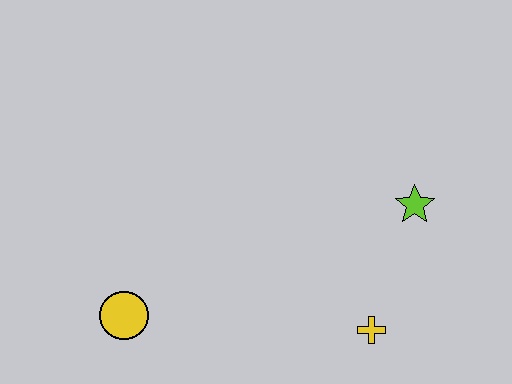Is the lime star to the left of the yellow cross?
No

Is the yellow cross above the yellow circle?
No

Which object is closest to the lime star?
The yellow cross is closest to the lime star.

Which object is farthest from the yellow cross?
The yellow circle is farthest from the yellow cross.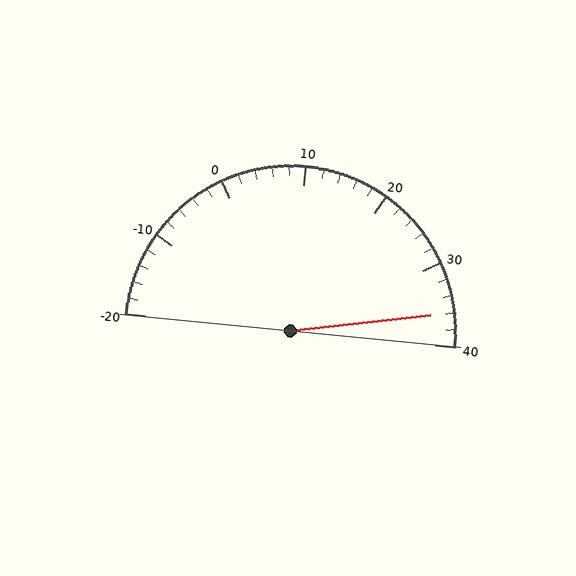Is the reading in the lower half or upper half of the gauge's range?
The reading is in the upper half of the range (-20 to 40).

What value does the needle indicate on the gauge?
The needle indicates approximately 36.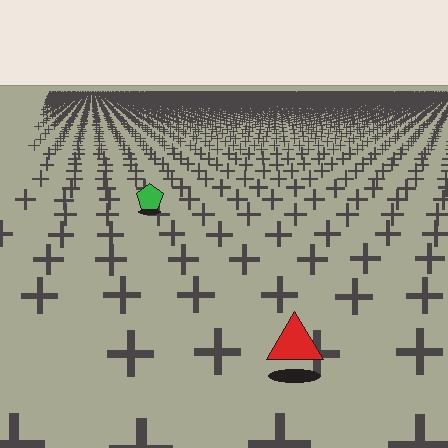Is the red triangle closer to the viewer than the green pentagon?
Yes. The red triangle is closer — you can tell from the texture gradient: the ground texture is coarser near it.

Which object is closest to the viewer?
The red triangle is closest. The texture marks near it are larger and more spread out.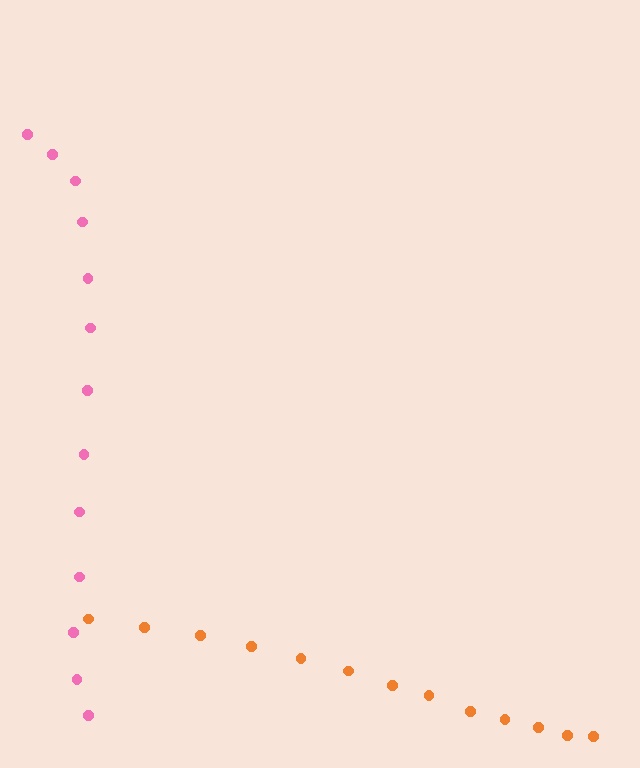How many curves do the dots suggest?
There are 2 distinct paths.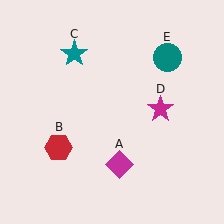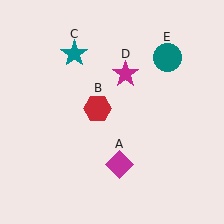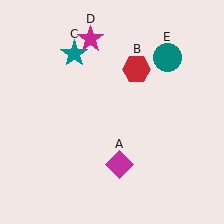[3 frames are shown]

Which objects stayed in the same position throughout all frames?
Magenta diamond (object A) and teal star (object C) and teal circle (object E) remained stationary.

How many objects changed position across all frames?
2 objects changed position: red hexagon (object B), magenta star (object D).